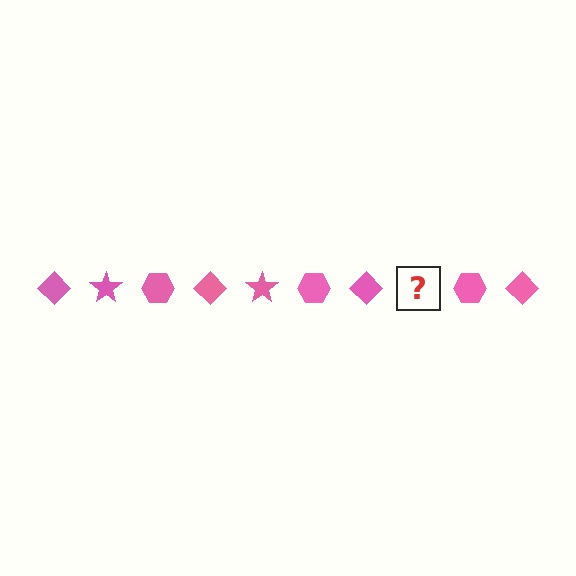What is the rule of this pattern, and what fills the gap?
The rule is that the pattern cycles through diamond, star, hexagon shapes in pink. The gap should be filled with a pink star.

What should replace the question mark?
The question mark should be replaced with a pink star.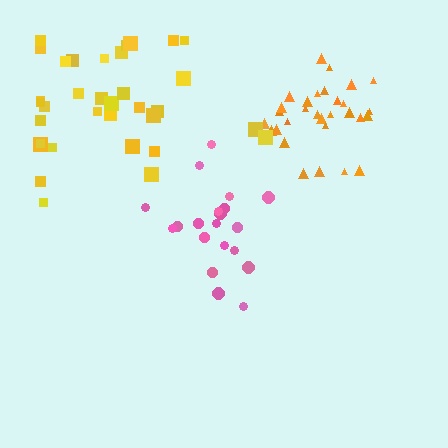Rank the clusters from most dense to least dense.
orange, pink, yellow.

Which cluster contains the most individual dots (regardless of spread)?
Yellow (34).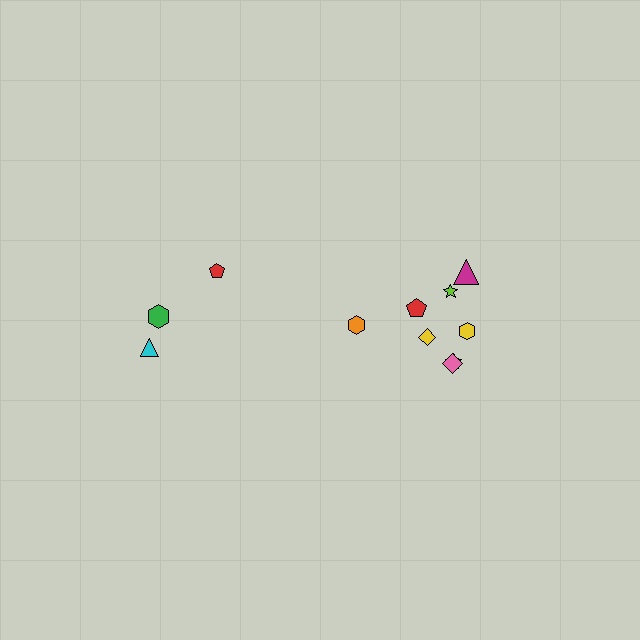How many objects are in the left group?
There are 3 objects.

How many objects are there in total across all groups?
There are 11 objects.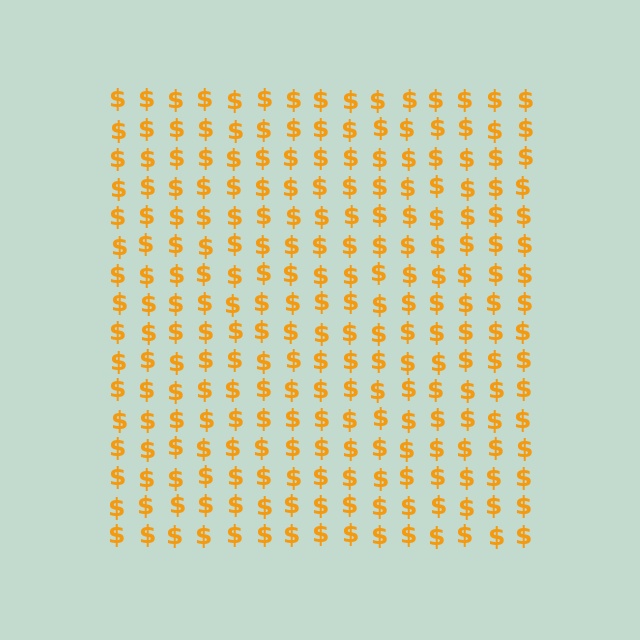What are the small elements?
The small elements are dollar signs.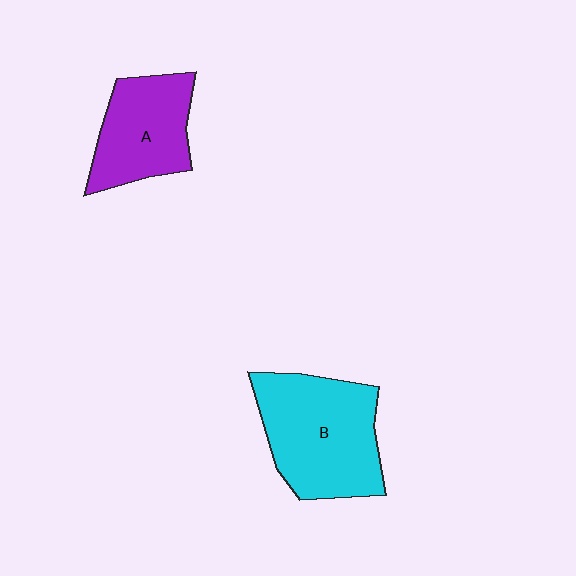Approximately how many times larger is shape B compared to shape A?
Approximately 1.4 times.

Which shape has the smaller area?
Shape A (purple).